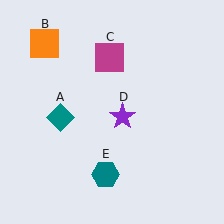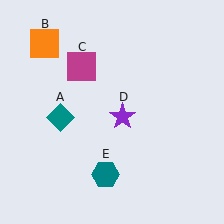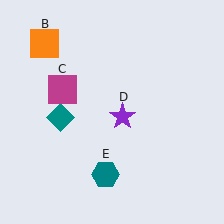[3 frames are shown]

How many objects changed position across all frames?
1 object changed position: magenta square (object C).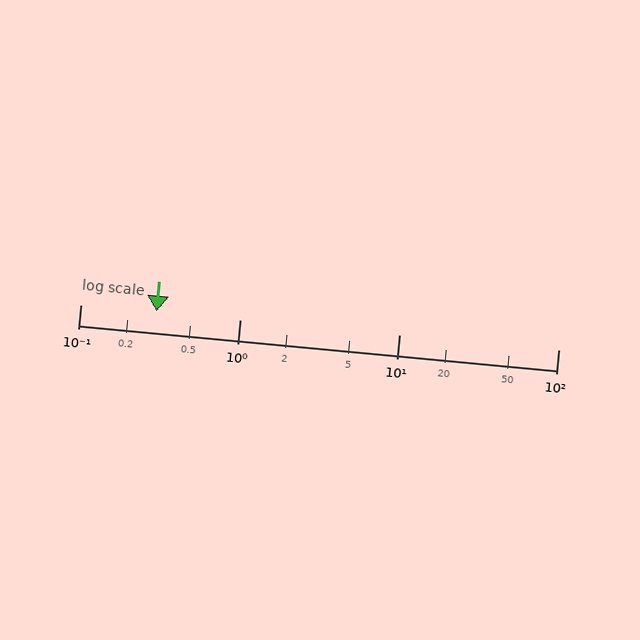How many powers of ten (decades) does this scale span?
The scale spans 3 decades, from 0.1 to 100.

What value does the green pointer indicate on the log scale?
The pointer indicates approximately 0.3.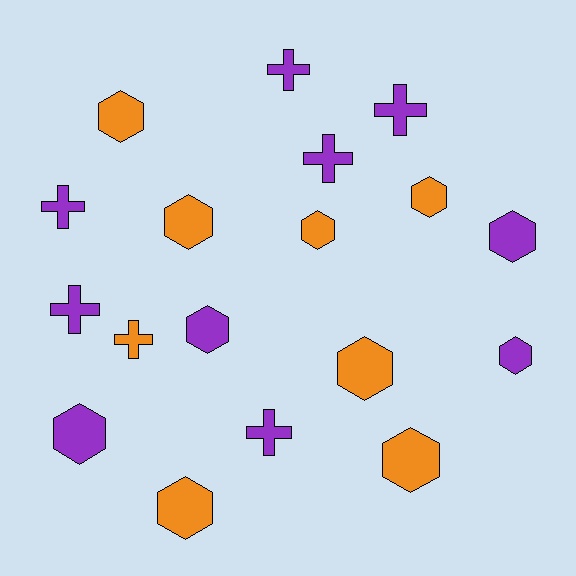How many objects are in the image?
There are 18 objects.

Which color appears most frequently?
Purple, with 10 objects.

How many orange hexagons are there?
There are 7 orange hexagons.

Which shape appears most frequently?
Hexagon, with 11 objects.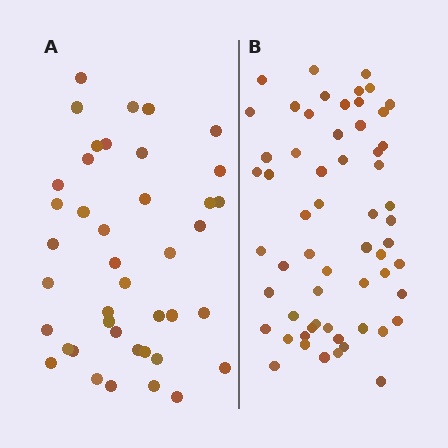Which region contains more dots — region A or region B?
Region B (the right region) has more dots.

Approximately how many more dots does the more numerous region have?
Region B has approximately 20 more dots than region A.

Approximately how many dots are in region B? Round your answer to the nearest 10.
About 60 dots. (The exact count is 59, which rounds to 60.)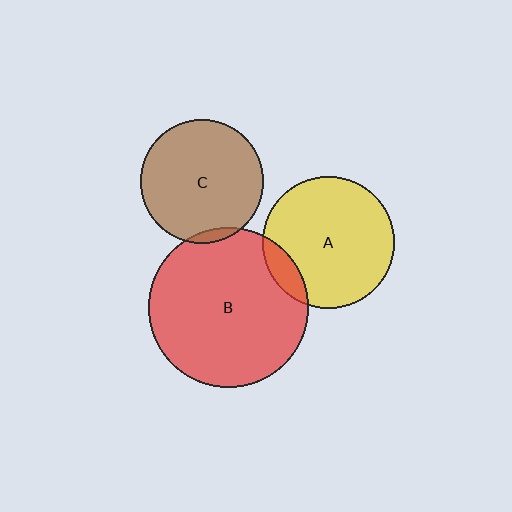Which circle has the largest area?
Circle B (red).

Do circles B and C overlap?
Yes.